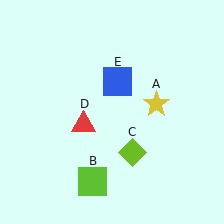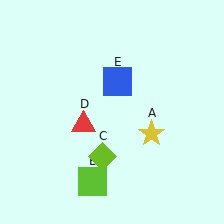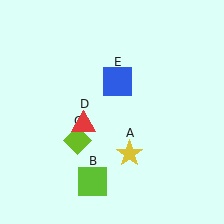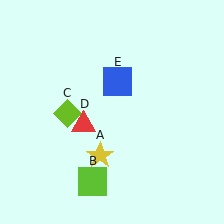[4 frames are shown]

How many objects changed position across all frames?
2 objects changed position: yellow star (object A), lime diamond (object C).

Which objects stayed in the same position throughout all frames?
Lime square (object B) and red triangle (object D) and blue square (object E) remained stationary.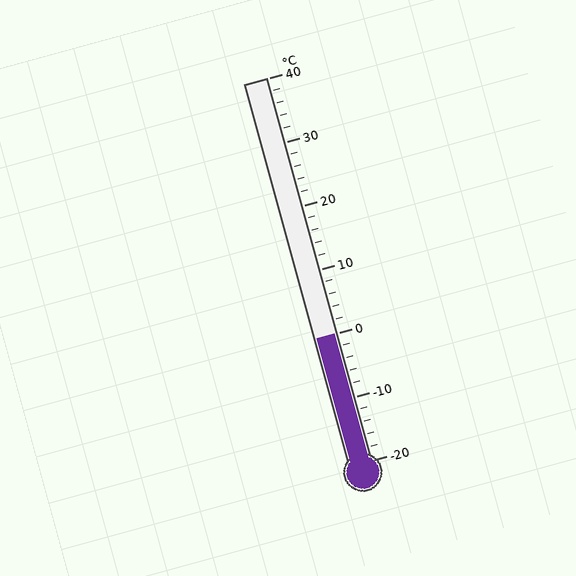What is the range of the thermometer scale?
The thermometer scale ranges from -20°C to 40°C.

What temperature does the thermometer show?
The thermometer shows approximately 0°C.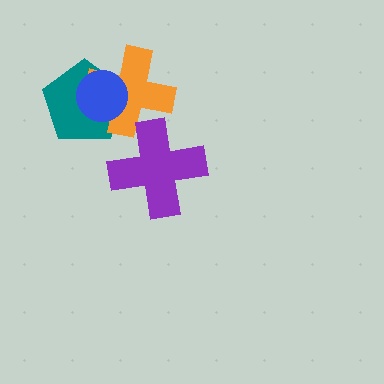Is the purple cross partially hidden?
No, no other shape covers it.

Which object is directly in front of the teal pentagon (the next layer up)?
The orange cross is directly in front of the teal pentagon.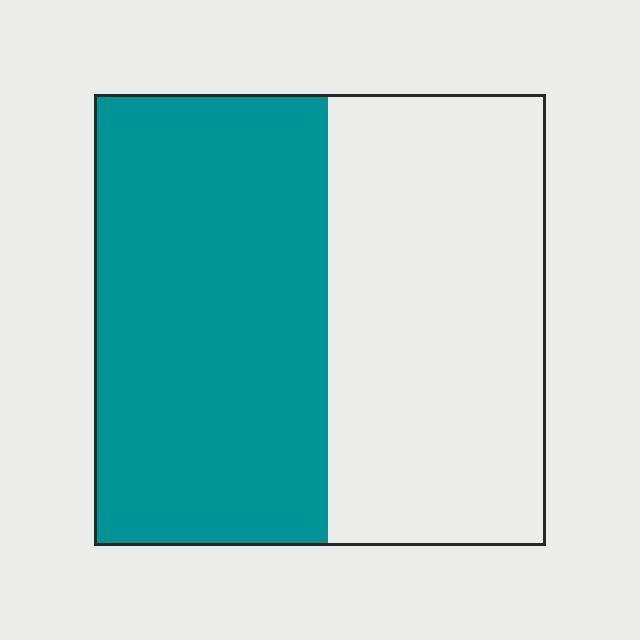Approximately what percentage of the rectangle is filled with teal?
Approximately 50%.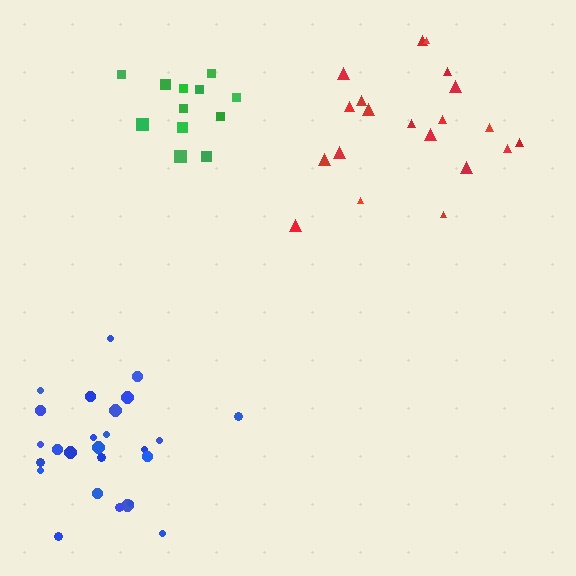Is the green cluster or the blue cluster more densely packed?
Blue.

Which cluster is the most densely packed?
Blue.